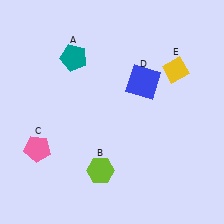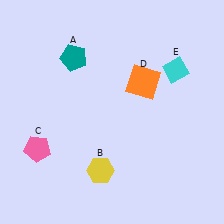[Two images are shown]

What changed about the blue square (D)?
In Image 1, D is blue. In Image 2, it changed to orange.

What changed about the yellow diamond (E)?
In Image 1, E is yellow. In Image 2, it changed to cyan.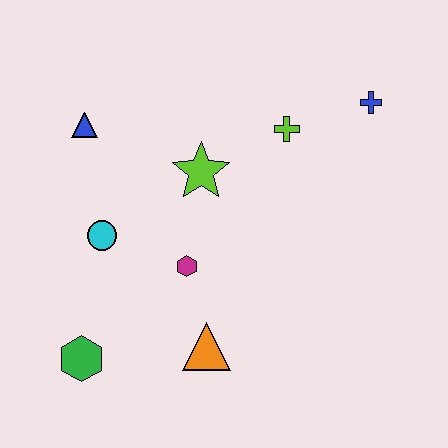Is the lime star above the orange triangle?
Yes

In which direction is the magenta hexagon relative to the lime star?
The magenta hexagon is below the lime star.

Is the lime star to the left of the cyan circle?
No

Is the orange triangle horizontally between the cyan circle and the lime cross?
Yes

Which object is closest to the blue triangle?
The cyan circle is closest to the blue triangle.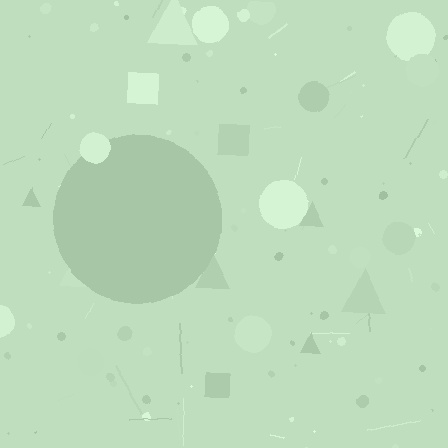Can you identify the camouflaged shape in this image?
The camouflaged shape is a circle.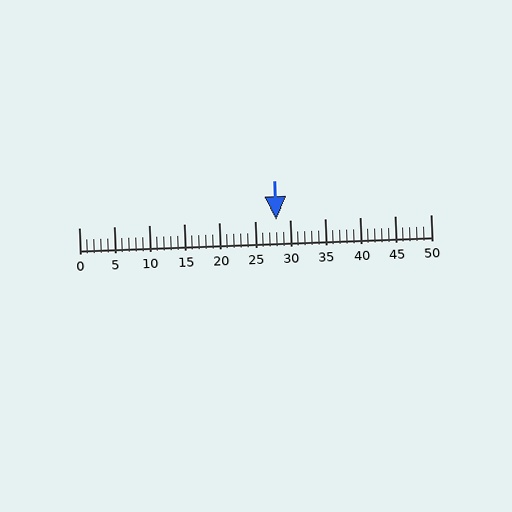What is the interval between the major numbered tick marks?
The major tick marks are spaced 5 units apart.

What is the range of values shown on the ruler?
The ruler shows values from 0 to 50.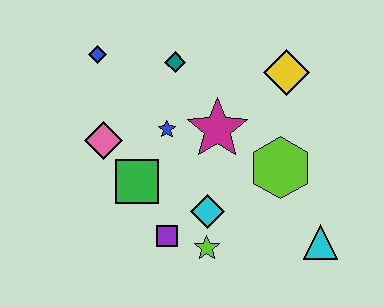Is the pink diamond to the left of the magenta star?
Yes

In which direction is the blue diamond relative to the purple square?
The blue diamond is above the purple square.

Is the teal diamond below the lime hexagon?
No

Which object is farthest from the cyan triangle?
The blue diamond is farthest from the cyan triangle.